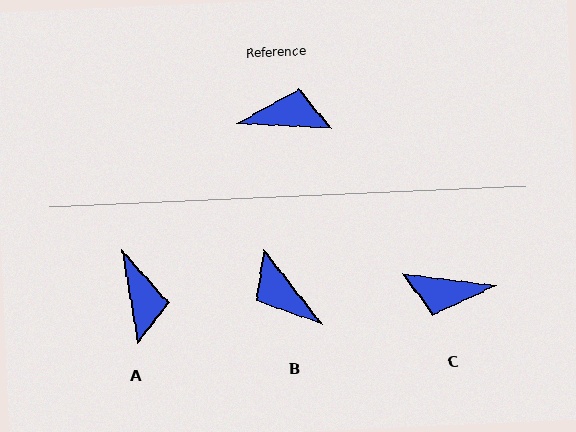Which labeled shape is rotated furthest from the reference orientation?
C, about 176 degrees away.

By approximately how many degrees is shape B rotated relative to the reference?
Approximately 131 degrees counter-clockwise.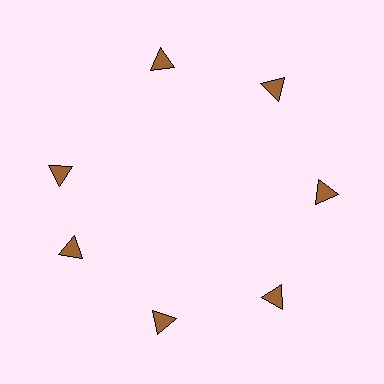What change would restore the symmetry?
The symmetry would be restored by rotating it back into even spacing with its neighbors so that all 7 triangles sit at equal angles and equal distance from the center.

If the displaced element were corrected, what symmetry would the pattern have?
It would have 7-fold rotational symmetry — the pattern would map onto itself every 51 degrees.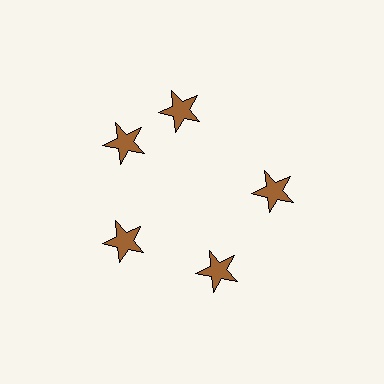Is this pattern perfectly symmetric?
No. The 5 brown stars are arranged in a ring, but one element near the 1 o'clock position is rotated out of alignment along the ring, breaking the 5-fold rotational symmetry.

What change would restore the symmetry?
The symmetry would be restored by rotating it back into even spacing with its neighbors so that all 5 stars sit at equal angles and equal distance from the center.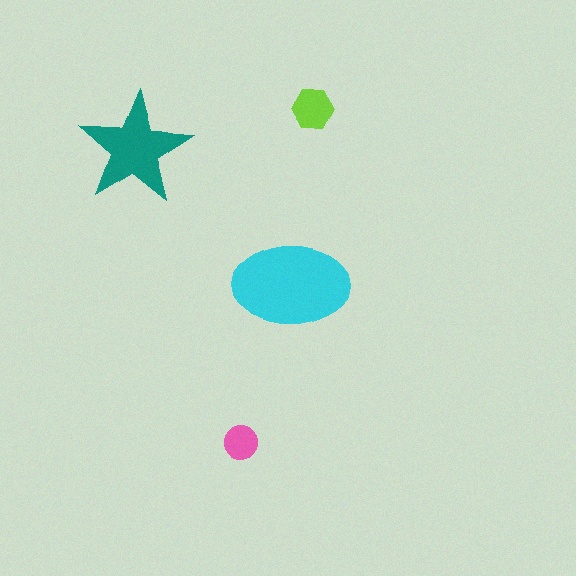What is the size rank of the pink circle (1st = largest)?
4th.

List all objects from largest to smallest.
The cyan ellipse, the teal star, the lime hexagon, the pink circle.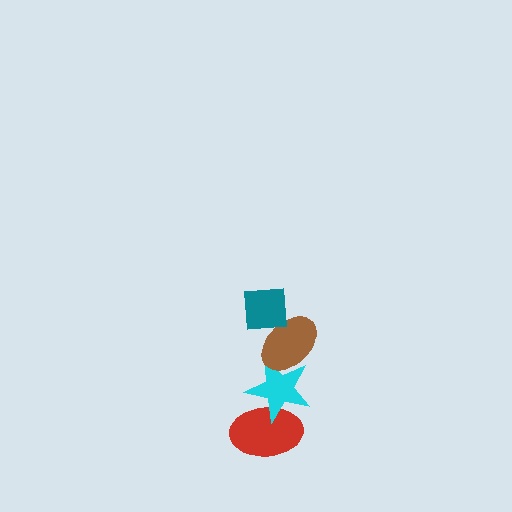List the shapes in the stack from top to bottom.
From top to bottom: the teal square, the brown ellipse, the cyan star, the red ellipse.